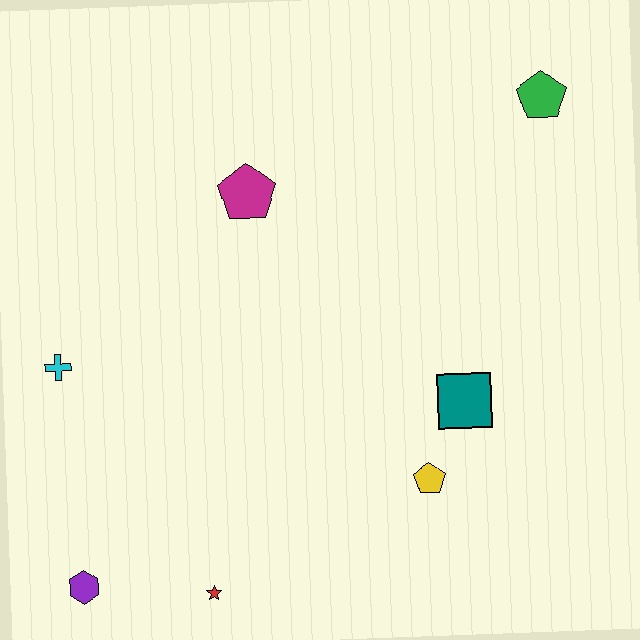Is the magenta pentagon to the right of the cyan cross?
Yes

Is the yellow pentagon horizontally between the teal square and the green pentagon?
No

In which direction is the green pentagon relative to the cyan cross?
The green pentagon is to the right of the cyan cross.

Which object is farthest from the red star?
The green pentagon is farthest from the red star.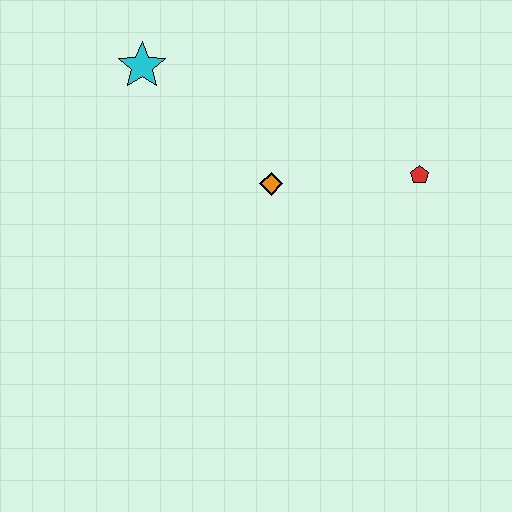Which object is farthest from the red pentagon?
The cyan star is farthest from the red pentagon.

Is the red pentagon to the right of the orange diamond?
Yes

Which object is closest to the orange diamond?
The red pentagon is closest to the orange diamond.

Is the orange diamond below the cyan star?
Yes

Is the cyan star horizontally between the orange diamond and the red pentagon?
No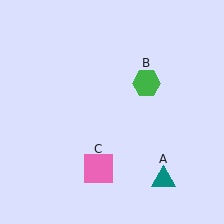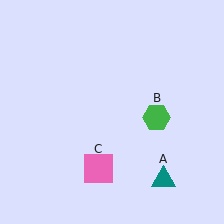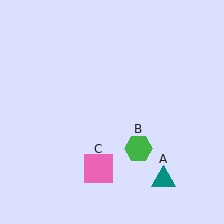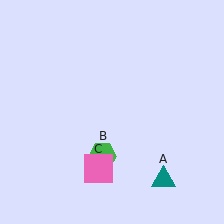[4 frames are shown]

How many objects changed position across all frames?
1 object changed position: green hexagon (object B).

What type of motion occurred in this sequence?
The green hexagon (object B) rotated clockwise around the center of the scene.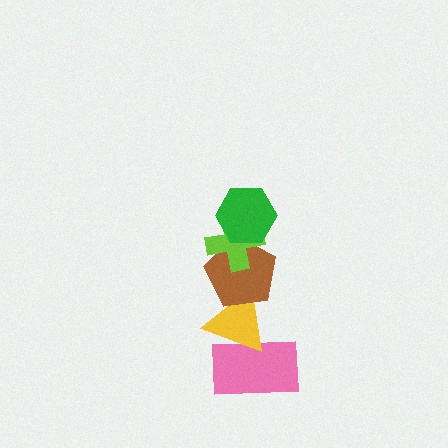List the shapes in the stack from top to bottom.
From top to bottom: the green hexagon, the lime cross, the brown pentagon, the yellow triangle, the pink rectangle.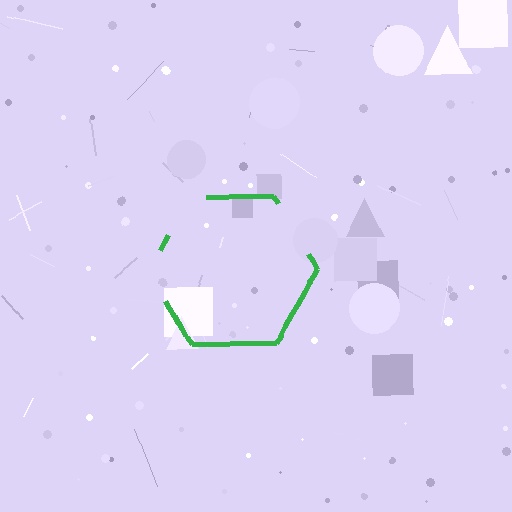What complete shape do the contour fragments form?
The contour fragments form a hexagon.